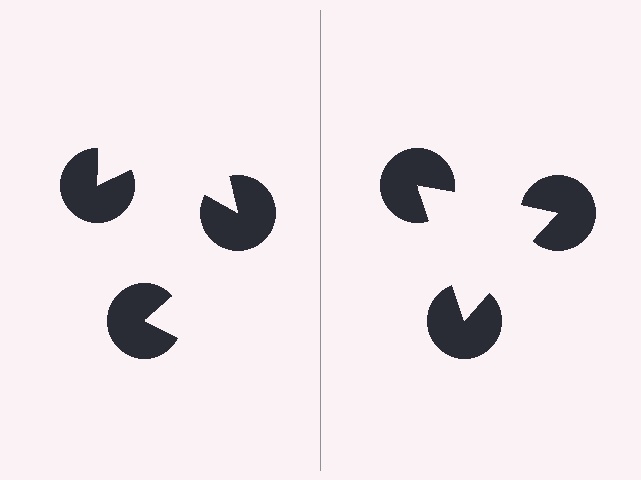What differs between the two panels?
The pac-man discs are positioned identically on both sides; only the wedge orientations differ. On the right they align to a triangle; on the left they are misaligned.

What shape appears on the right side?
An illusory triangle.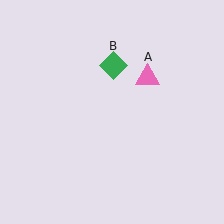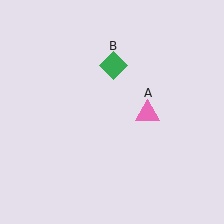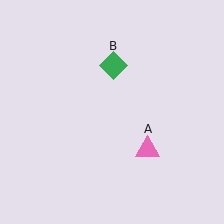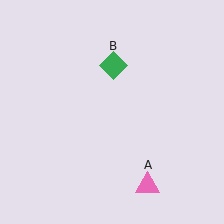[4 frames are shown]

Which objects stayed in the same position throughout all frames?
Green diamond (object B) remained stationary.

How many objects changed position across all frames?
1 object changed position: pink triangle (object A).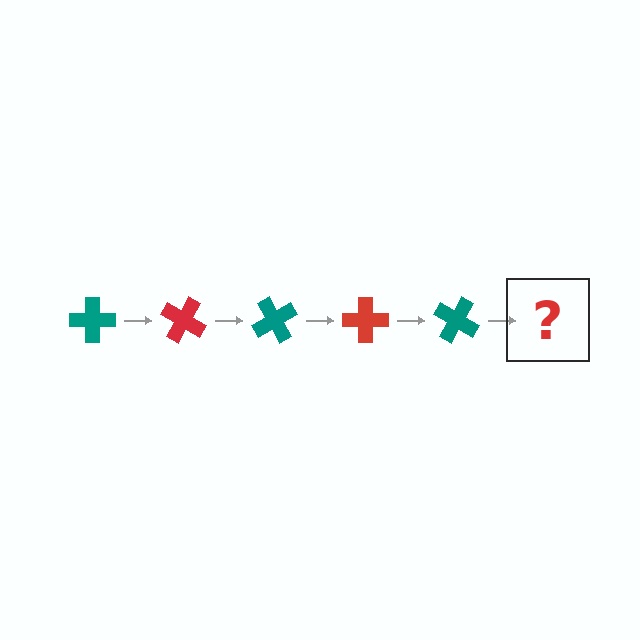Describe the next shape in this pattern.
It should be a red cross, rotated 150 degrees from the start.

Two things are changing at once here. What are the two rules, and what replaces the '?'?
The two rules are that it rotates 30 degrees each step and the color cycles through teal and red. The '?' should be a red cross, rotated 150 degrees from the start.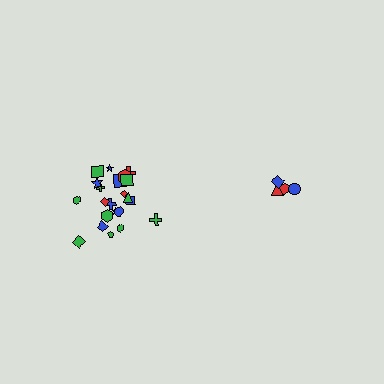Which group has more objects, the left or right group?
The left group.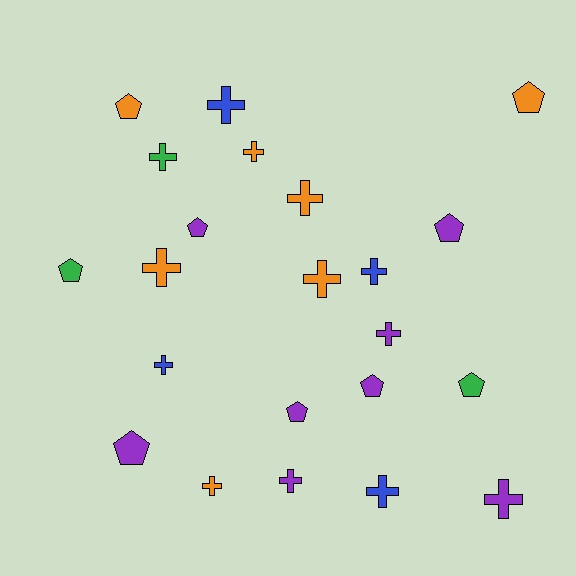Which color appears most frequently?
Purple, with 8 objects.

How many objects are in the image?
There are 22 objects.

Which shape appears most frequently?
Cross, with 13 objects.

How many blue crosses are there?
There are 4 blue crosses.